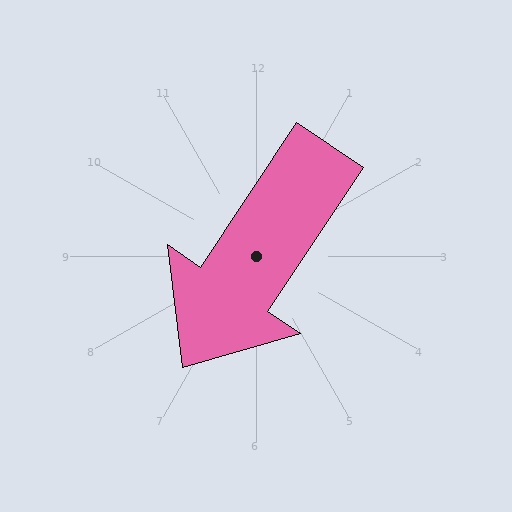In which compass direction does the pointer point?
Southwest.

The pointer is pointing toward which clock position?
Roughly 7 o'clock.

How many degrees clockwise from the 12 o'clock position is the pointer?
Approximately 214 degrees.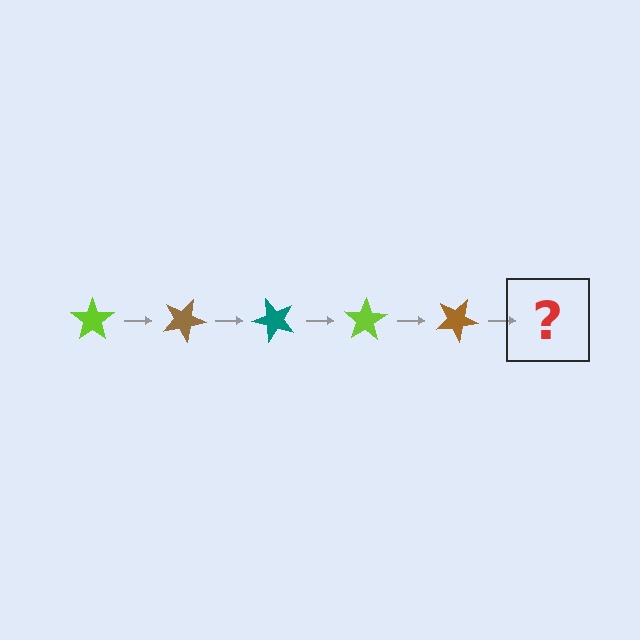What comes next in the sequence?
The next element should be a teal star, rotated 125 degrees from the start.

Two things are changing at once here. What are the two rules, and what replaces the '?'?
The two rules are that it rotates 25 degrees each step and the color cycles through lime, brown, and teal. The '?' should be a teal star, rotated 125 degrees from the start.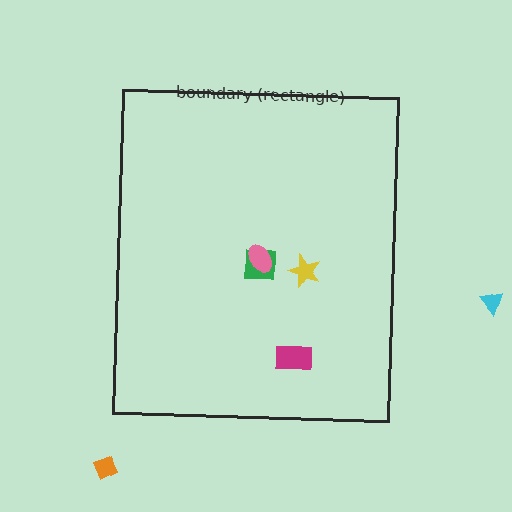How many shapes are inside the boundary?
4 inside, 2 outside.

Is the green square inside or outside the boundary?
Inside.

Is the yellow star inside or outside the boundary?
Inside.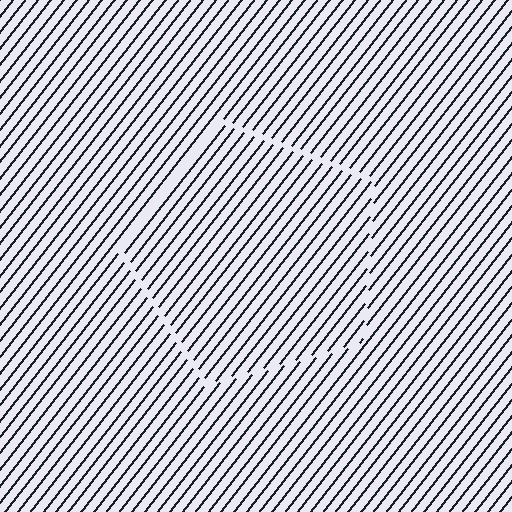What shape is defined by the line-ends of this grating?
An illusory pentagon. The interior of the shape contains the same grating, shifted by half a period — the contour is defined by the phase discontinuity where line-ends from the inner and outer gratings abut.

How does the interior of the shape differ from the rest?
The interior of the shape contains the same grating, shifted by half a period — the contour is defined by the phase discontinuity where line-ends from the inner and outer gratings abut.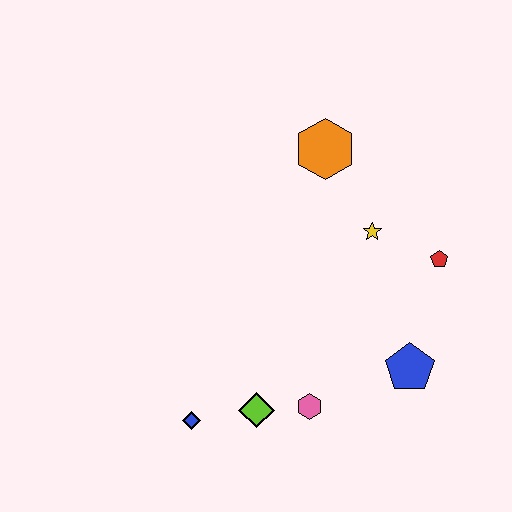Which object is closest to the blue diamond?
The lime diamond is closest to the blue diamond.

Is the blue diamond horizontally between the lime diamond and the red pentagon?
No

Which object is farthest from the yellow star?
The blue diamond is farthest from the yellow star.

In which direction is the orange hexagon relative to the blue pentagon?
The orange hexagon is above the blue pentagon.